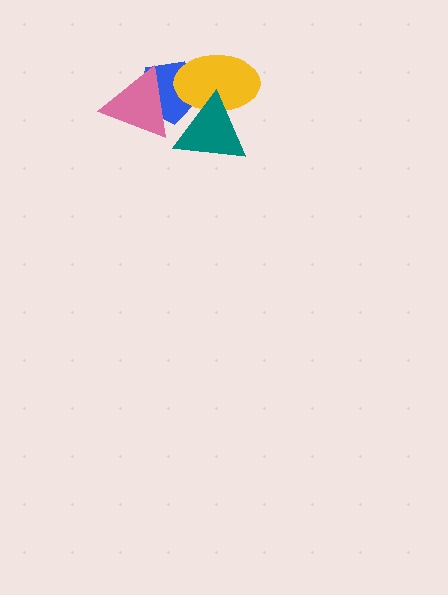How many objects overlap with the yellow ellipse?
2 objects overlap with the yellow ellipse.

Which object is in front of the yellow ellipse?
The teal triangle is in front of the yellow ellipse.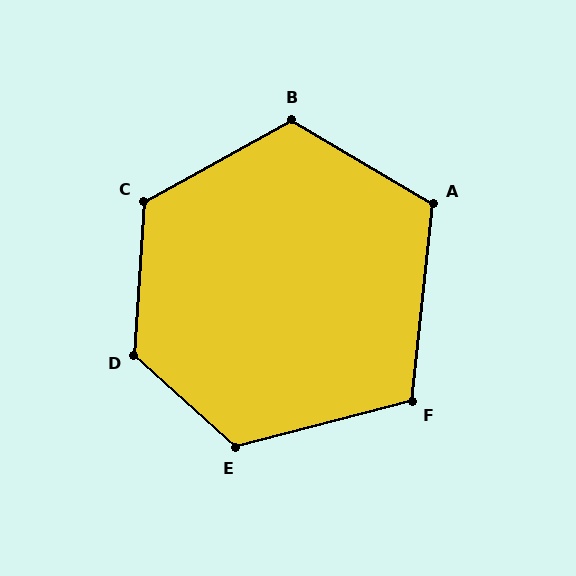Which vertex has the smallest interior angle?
F, at approximately 111 degrees.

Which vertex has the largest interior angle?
D, at approximately 129 degrees.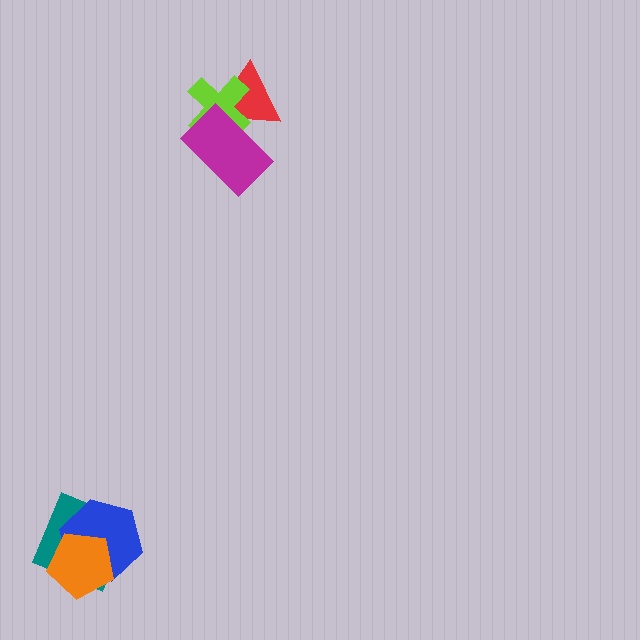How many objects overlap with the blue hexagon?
2 objects overlap with the blue hexagon.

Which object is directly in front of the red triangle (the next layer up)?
The lime cross is directly in front of the red triangle.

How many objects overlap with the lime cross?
2 objects overlap with the lime cross.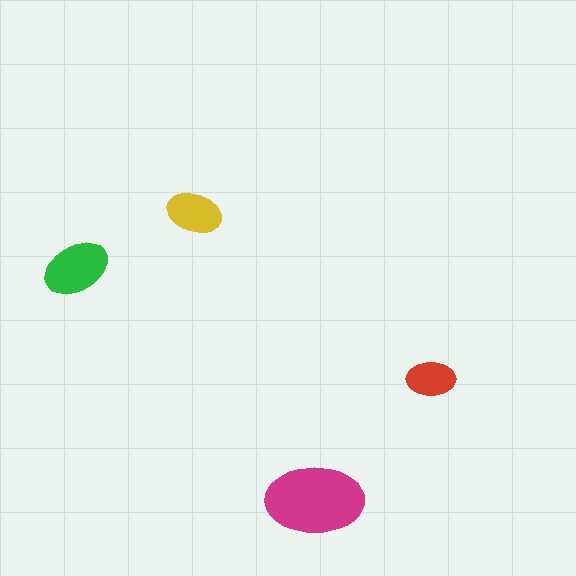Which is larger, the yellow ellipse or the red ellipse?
The yellow one.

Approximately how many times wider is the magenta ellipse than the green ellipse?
About 1.5 times wider.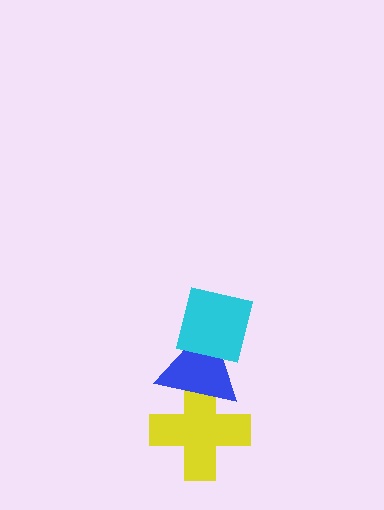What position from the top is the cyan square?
The cyan square is 1st from the top.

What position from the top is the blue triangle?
The blue triangle is 2nd from the top.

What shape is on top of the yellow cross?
The blue triangle is on top of the yellow cross.